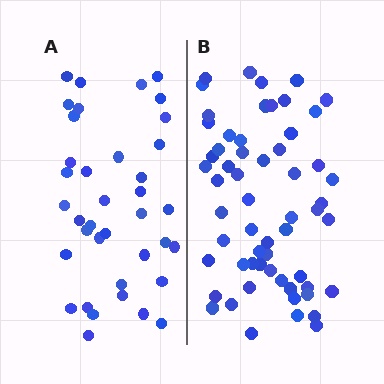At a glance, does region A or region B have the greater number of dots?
Region B (the right region) has more dots.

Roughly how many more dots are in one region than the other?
Region B has approximately 20 more dots than region A.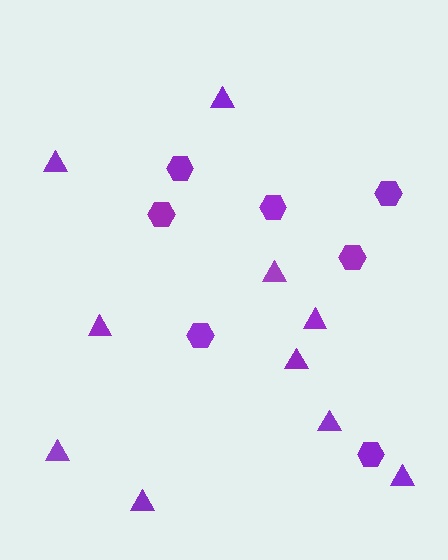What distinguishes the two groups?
There are 2 groups: one group of hexagons (7) and one group of triangles (10).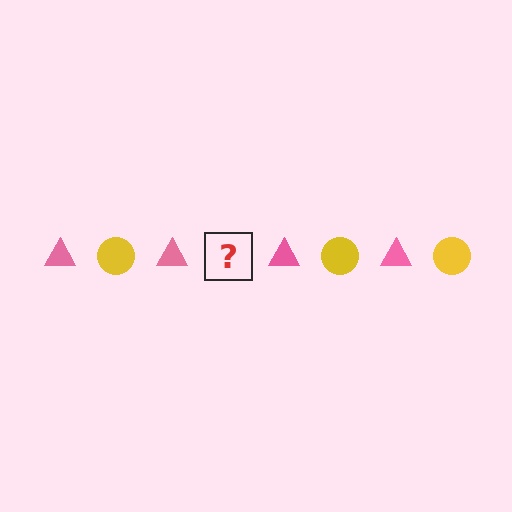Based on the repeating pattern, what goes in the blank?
The blank should be a yellow circle.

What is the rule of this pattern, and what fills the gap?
The rule is that the pattern alternates between pink triangle and yellow circle. The gap should be filled with a yellow circle.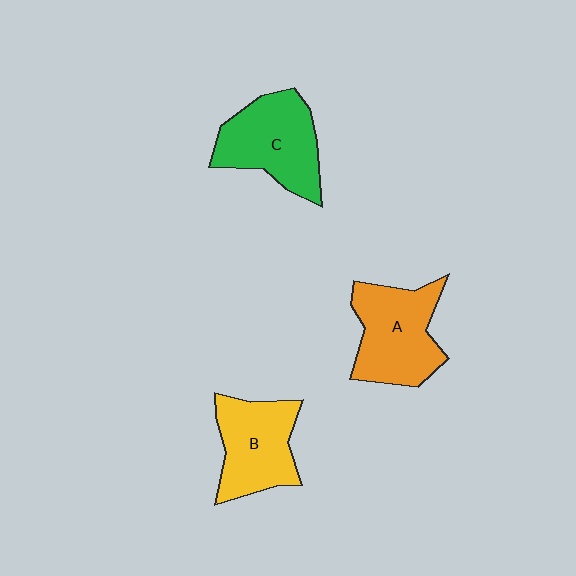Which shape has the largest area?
Shape A (orange).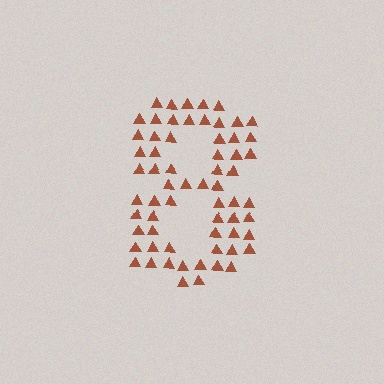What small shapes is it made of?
It is made of small triangles.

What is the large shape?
The large shape is the digit 8.